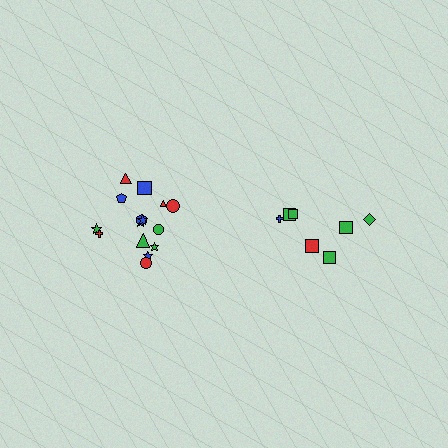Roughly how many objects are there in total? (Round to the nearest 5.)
Roughly 20 objects in total.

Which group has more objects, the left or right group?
The left group.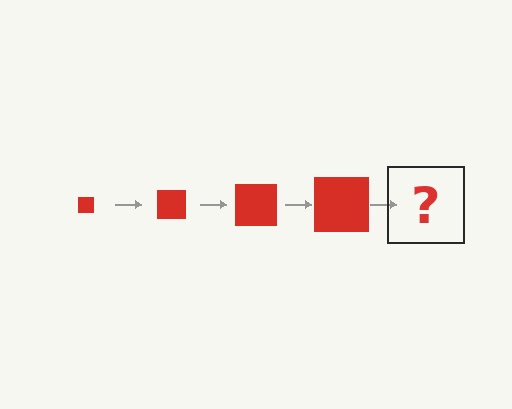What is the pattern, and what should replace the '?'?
The pattern is that the square gets progressively larger each step. The '?' should be a red square, larger than the previous one.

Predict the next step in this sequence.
The next step is a red square, larger than the previous one.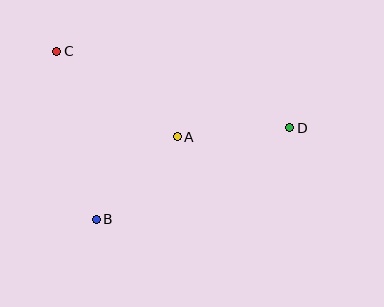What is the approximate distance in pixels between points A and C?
The distance between A and C is approximately 148 pixels.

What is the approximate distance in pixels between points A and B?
The distance between A and B is approximately 116 pixels.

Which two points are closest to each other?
Points A and D are closest to each other.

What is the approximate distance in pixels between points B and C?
The distance between B and C is approximately 173 pixels.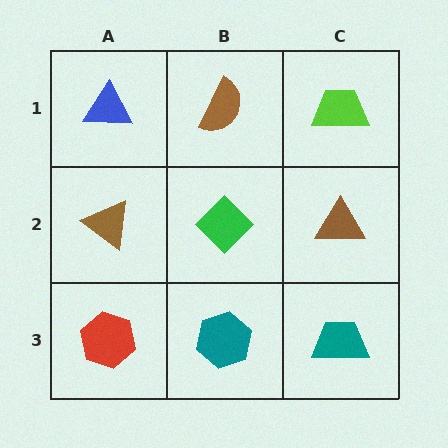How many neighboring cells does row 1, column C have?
2.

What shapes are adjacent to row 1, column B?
A green diamond (row 2, column B), a blue triangle (row 1, column A), a lime trapezoid (row 1, column C).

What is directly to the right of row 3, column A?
A teal hexagon.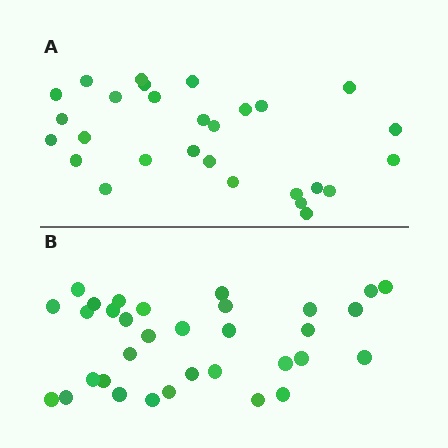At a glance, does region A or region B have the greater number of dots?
Region B (the bottom region) has more dots.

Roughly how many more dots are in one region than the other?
Region B has about 5 more dots than region A.